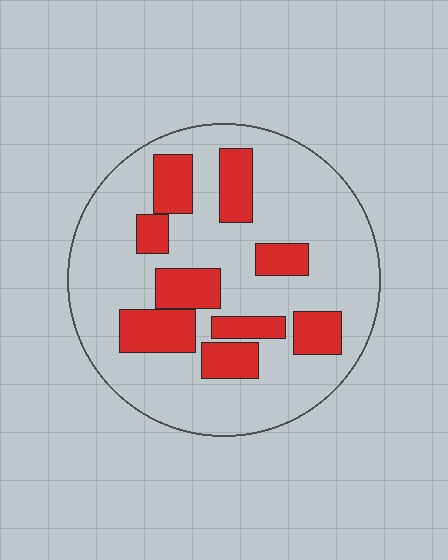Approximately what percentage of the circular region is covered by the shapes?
Approximately 25%.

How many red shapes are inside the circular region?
9.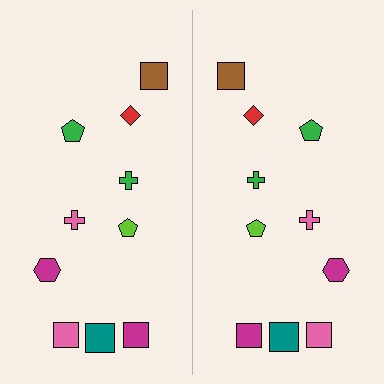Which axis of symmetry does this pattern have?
The pattern has a vertical axis of symmetry running through the center of the image.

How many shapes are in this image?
There are 20 shapes in this image.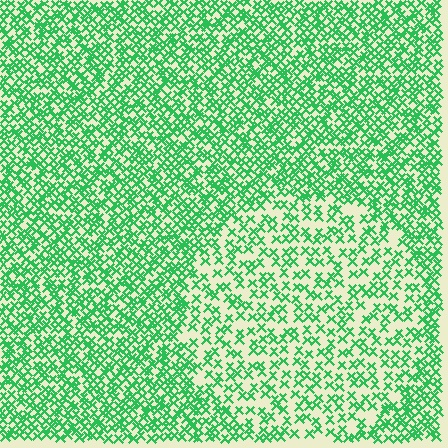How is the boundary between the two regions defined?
The boundary is defined by a change in element density (approximately 1.9x ratio). All elements are the same color, size, and shape.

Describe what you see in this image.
The image contains small green elements arranged at two different densities. A circle-shaped region is visible where the elements are less densely packed than the surrounding area.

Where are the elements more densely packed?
The elements are more densely packed outside the circle boundary.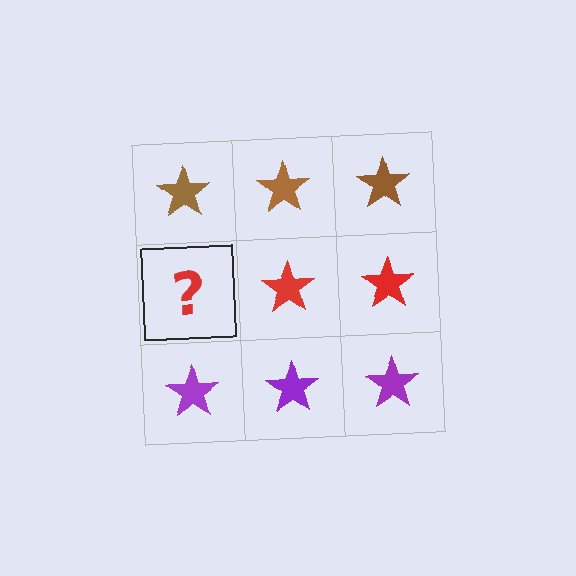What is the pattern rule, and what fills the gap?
The rule is that each row has a consistent color. The gap should be filled with a red star.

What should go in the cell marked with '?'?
The missing cell should contain a red star.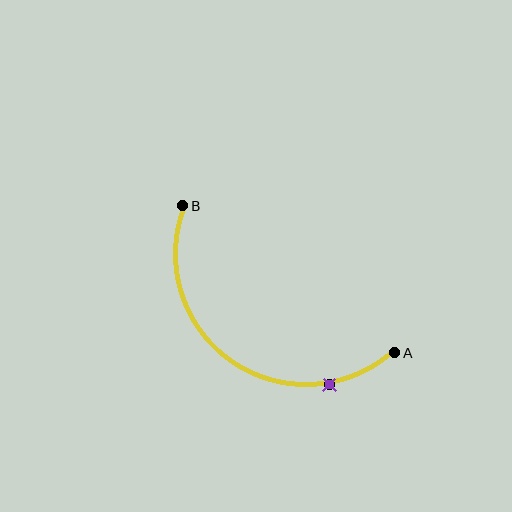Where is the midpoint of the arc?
The arc midpoint is the point on the curve farthest from the straight line joining A and B. It sits below and to the left of that line.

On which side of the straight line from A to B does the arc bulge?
The arc bulges below and to the left of the straight line connecting A and B.